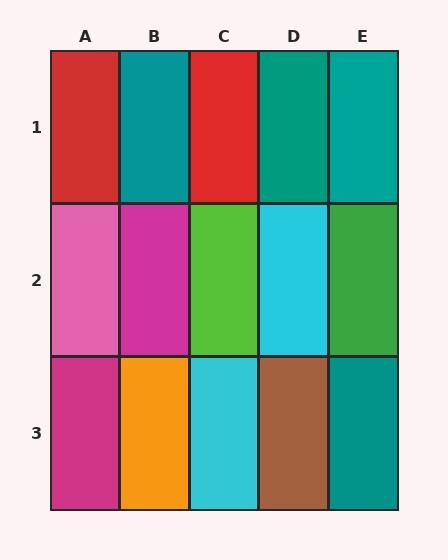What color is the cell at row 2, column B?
Magenta.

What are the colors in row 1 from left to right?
Red, teal, red, teal, teal.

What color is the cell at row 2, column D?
Cyan.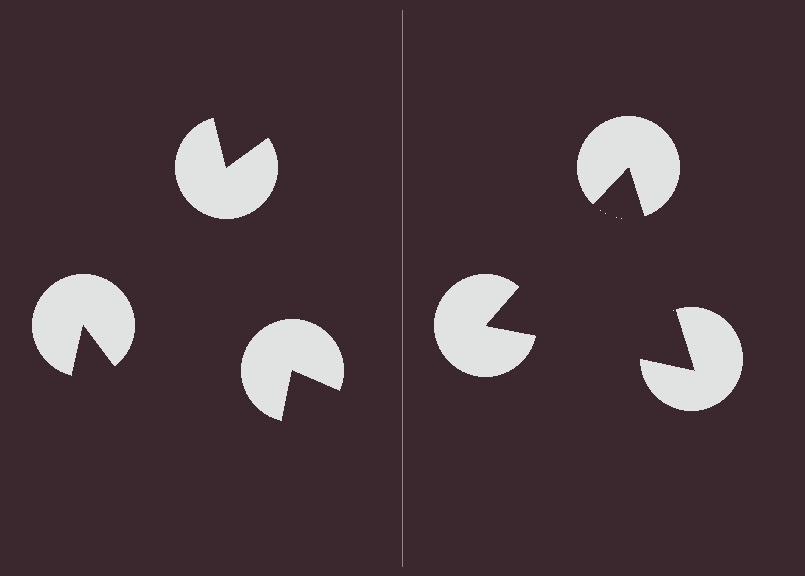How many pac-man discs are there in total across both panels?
6 — 3 on each side.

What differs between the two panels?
The pac-man discs are positioned identically on both sides; only the wedge orientations differ. On the right they align to a triangle; on the left they are misaligned.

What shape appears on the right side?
An illusory triangle.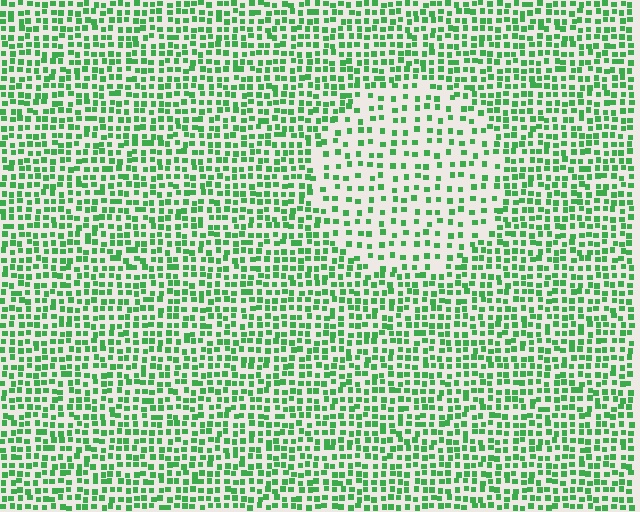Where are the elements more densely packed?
The elements are more densely packed outside the circle boundary.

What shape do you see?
I see a circle.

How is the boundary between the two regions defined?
The boundary is defined by a change in element density (approximately 1.9x ratio). All elements are the same color, size, and shape.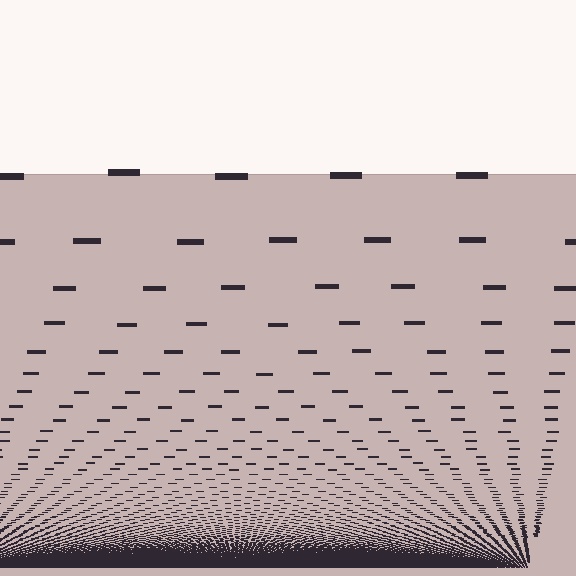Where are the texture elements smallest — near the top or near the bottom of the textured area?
Near the bottom.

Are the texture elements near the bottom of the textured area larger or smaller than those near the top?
Smaller. The gradient is inverted — elements near the bottom are smaller and denser.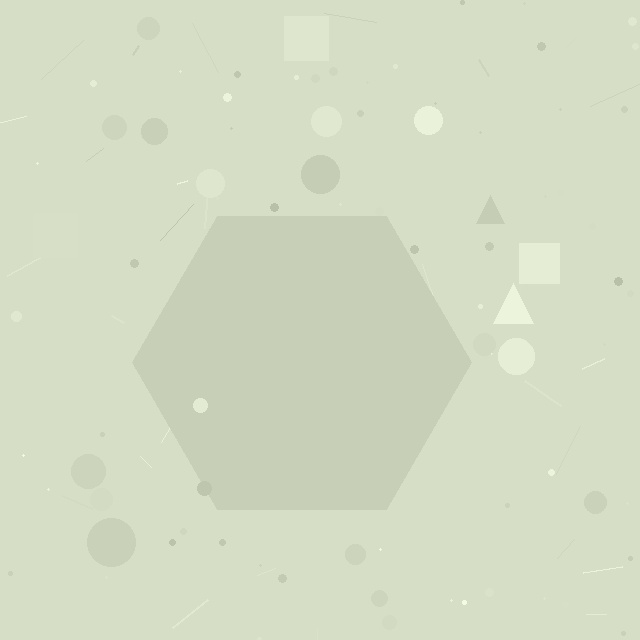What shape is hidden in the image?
A hexagon is hidden in the image.